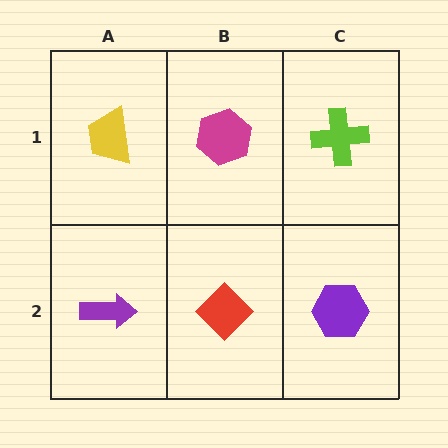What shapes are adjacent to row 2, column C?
A lime cross (row 1, column C), a red diamond (row 2, column B).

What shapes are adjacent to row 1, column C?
A purple hexagon (row 2, column C), a magenta hexagon (row 1, column B).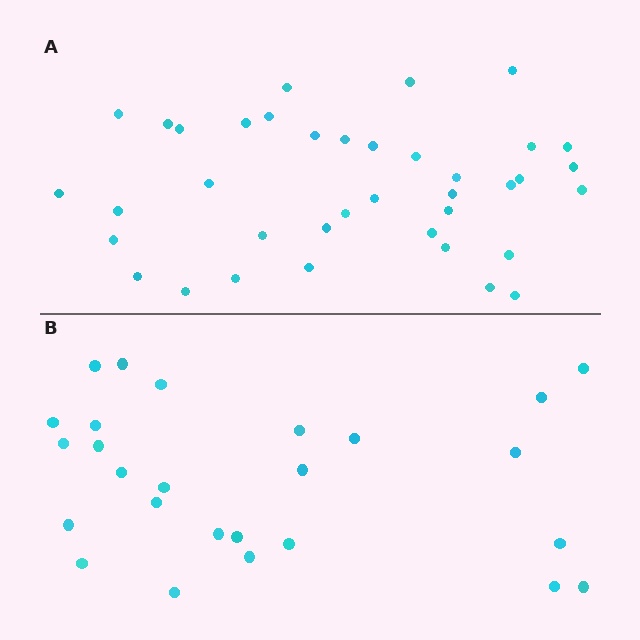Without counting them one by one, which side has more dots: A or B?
Region A (the top region) has more dots.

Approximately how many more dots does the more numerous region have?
Region A has roughly 12 or so more dots than region B.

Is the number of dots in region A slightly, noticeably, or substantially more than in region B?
Region A has substantially more. The ratio is roughly 1.5 to 1.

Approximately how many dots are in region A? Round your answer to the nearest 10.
About 40 dots. (The exact count is 38, which rounds to 40.)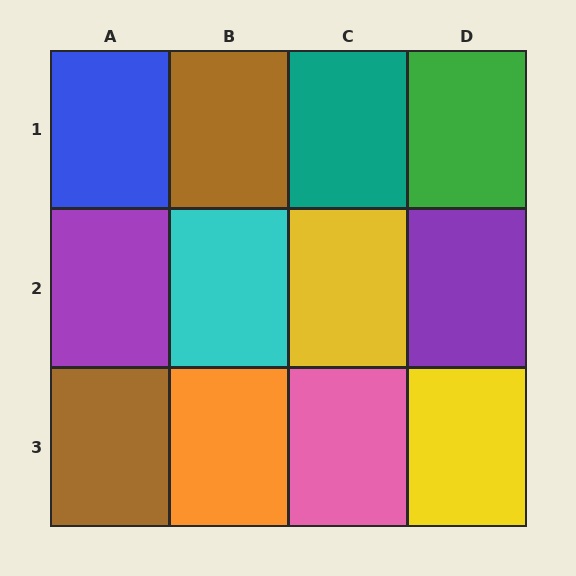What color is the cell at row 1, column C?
Teal.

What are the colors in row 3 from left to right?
Brown, orange, pink, yellow.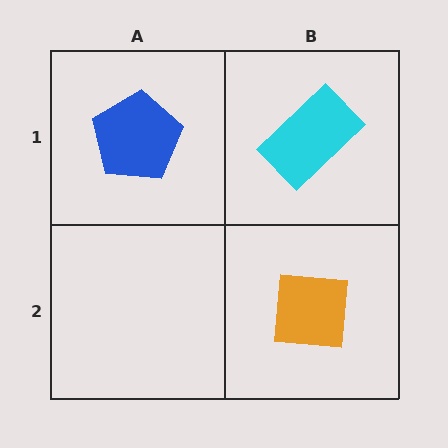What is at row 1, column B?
A cyan rectangle.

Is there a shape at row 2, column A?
No, that cell is empty.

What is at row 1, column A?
A blue pentagon.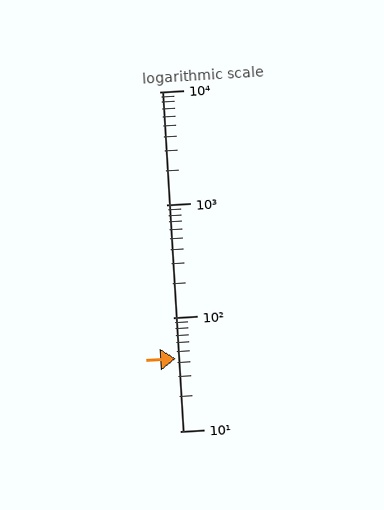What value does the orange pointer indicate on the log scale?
The pointer indicates approximately 44.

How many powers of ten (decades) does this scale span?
The scale spans 3 decades, from 10 to 10000.